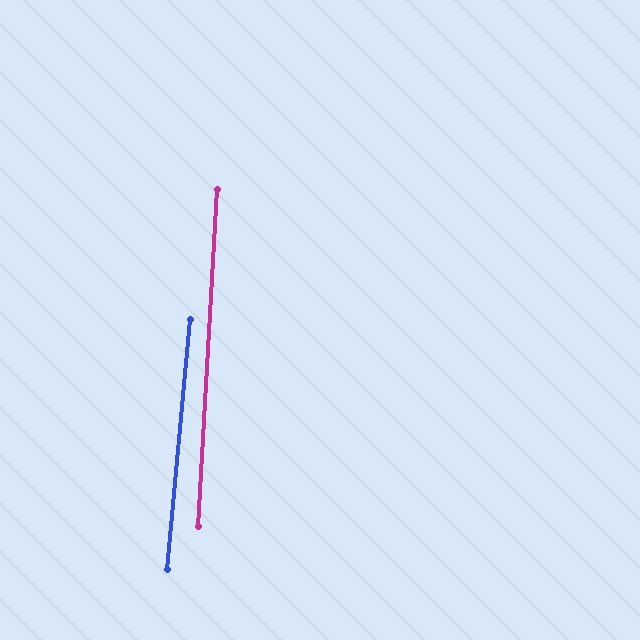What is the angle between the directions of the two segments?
Approximately 2 degrees.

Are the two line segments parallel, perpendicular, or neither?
Parallel — their directions differ by only 2.0°.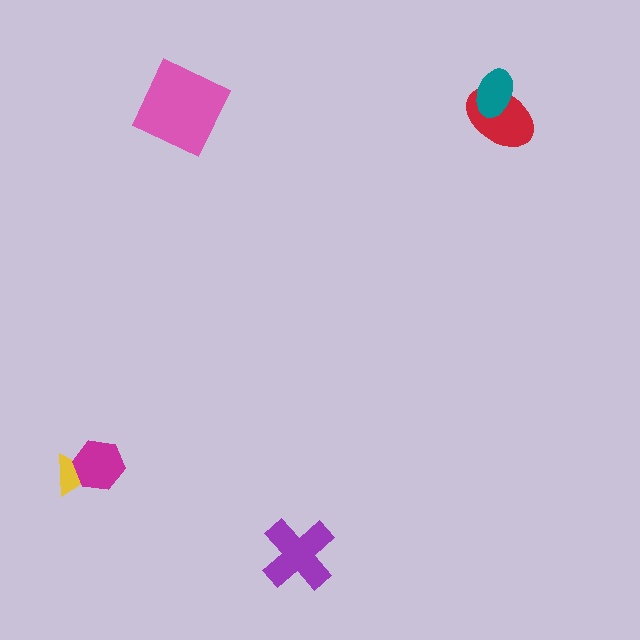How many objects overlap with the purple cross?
0 objects overlap with the purple cross.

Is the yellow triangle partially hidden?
Yes, it is partially covered by another shape.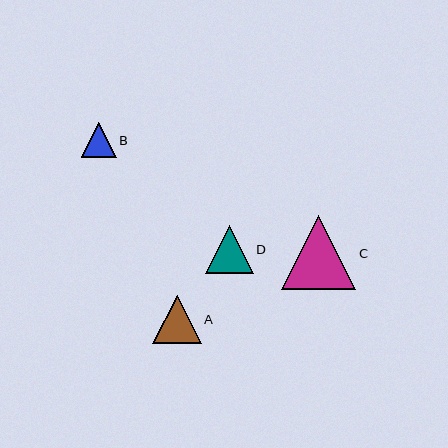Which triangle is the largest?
Triangle C is the largest with a size of approximately 74 pixels.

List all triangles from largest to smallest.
From largest to smallest: C, A, D, B.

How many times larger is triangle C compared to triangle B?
Triangle C is approximately 2.1 times the size of triangle B.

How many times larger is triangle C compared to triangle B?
Triangle C is approximately 2.1 times the size of triangle B.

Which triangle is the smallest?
Triangle B is the smallest with a size of approximately 35 pixels.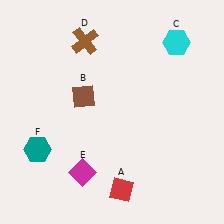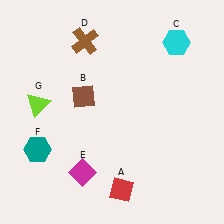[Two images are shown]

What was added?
A lime triangle (G) was added in Image 2.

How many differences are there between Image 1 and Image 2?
There is 1 difference between the two images.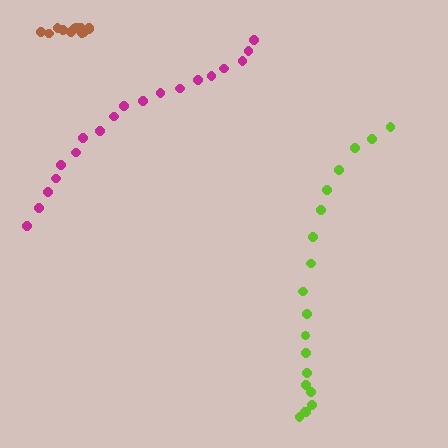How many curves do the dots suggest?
There are 3 distinct paths.